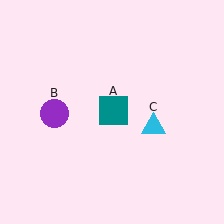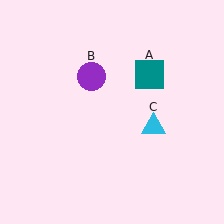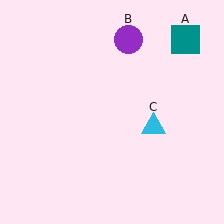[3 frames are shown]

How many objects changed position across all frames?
2 objects changed position: teal square (object A), purple circle (object B).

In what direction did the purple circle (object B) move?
The purple circle (object B) moved up and to the right.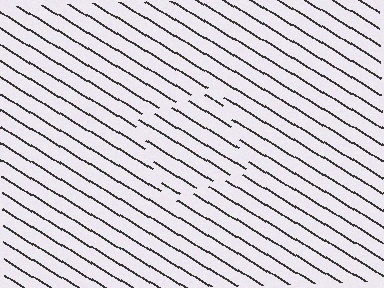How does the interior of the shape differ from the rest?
The interior of the shape contains the same grating, shifted by half a period — the contour is defined by the phase discontinuity where line-ends from the inner and outer gratings abut.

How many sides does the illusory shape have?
4 sides — the line-ends trace a square.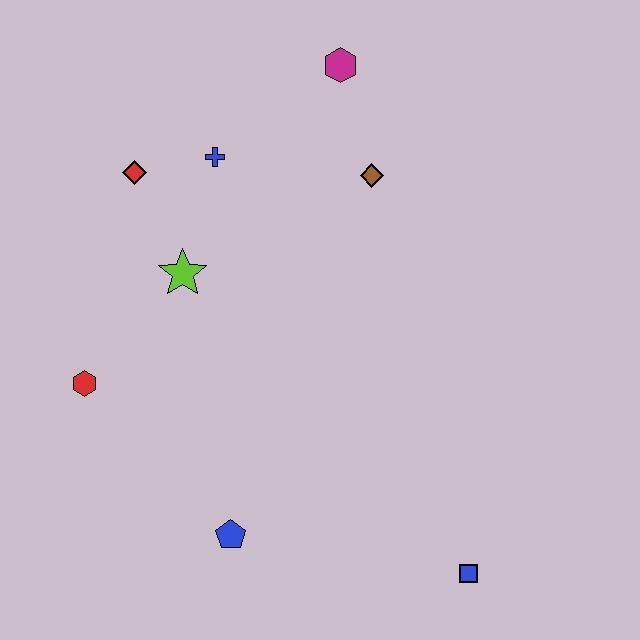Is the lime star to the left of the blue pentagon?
Yes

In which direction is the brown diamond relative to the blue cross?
The brown diamond is to the right of the blue cross.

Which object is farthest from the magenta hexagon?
The blue square is farthest from the magenta hexagon.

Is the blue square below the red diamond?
Yes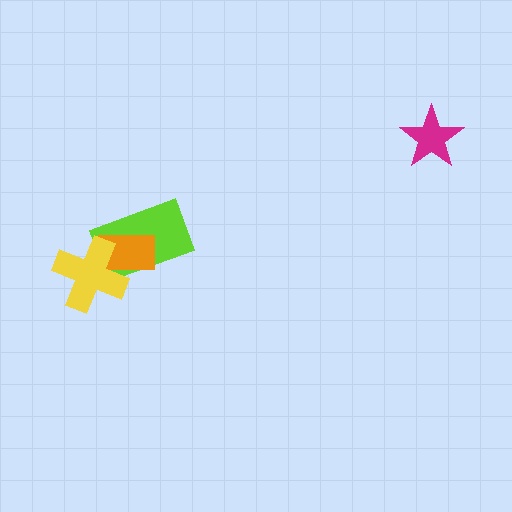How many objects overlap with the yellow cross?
2 objects overlap with the yellow cross.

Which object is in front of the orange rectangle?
The yellow cross is in front of the orange rectangle.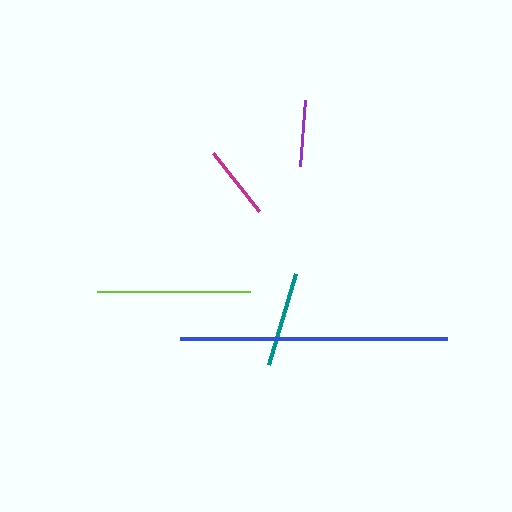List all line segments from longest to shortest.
From longest to shortest: blue, lime, teal, magenta, purple.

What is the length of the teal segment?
The teal segment is approximately 95 pixels long.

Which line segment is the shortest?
The purple line is the shortest at approximately 66 pixels.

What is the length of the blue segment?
The blue segment is approximately 267 pixels long.